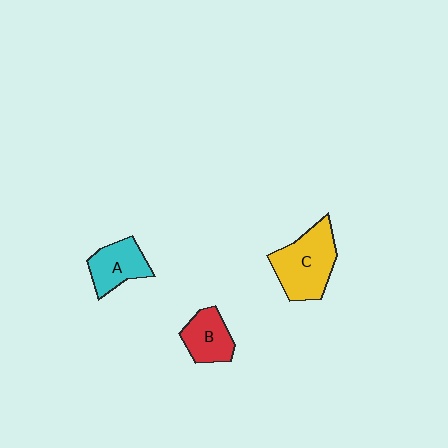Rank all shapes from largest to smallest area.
From largest to smallest: C (yellow), A (cyan), B (red).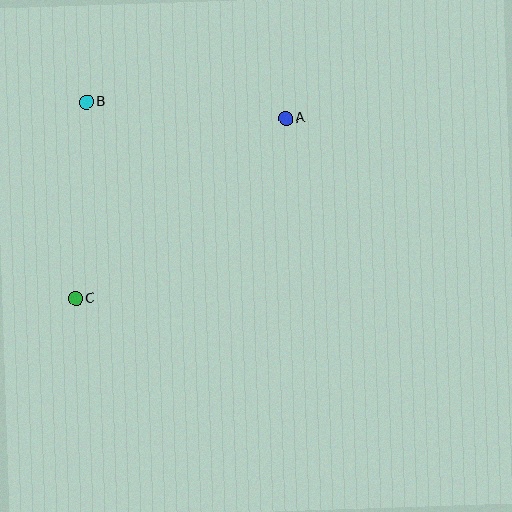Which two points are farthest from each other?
Points A and C are farthest from each other.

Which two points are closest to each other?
Points B and C are closest to each other.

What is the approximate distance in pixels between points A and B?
The distance between A and B is approximately 200 pixels.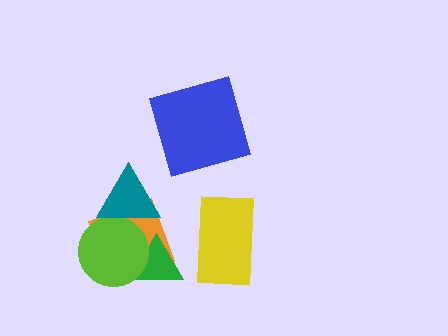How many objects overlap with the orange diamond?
3 objects overlap with the orange diamond.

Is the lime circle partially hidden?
Yes, it is partially covered by another shape.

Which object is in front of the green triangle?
The lime circle is in front of the green triangle.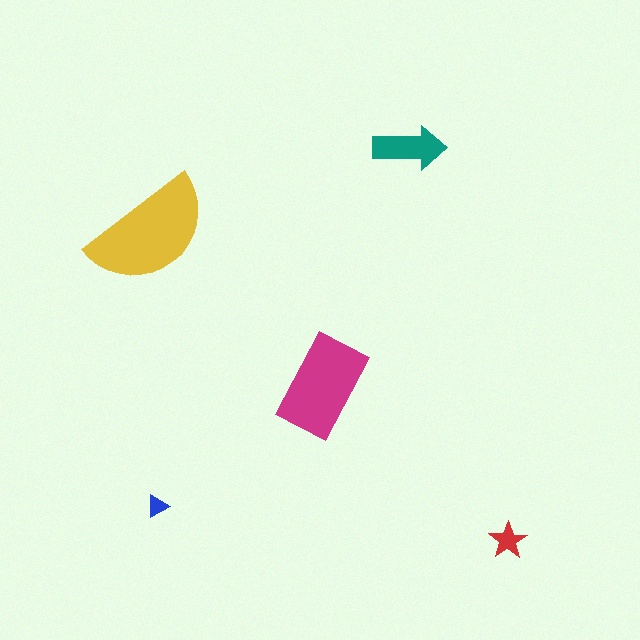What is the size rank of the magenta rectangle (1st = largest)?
2nd.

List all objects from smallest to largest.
The blue triangle, the red star, the teal arrow, the magenta rectangle, the yellow semicircle.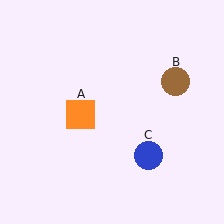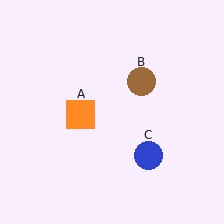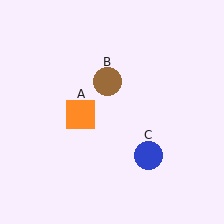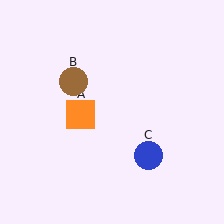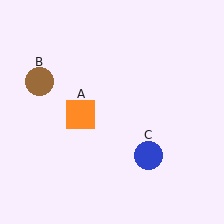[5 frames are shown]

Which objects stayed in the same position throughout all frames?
Orange square (object A) and blue circle (object C) remained stationary.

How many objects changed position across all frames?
1 object changed position: brown circle (object B).